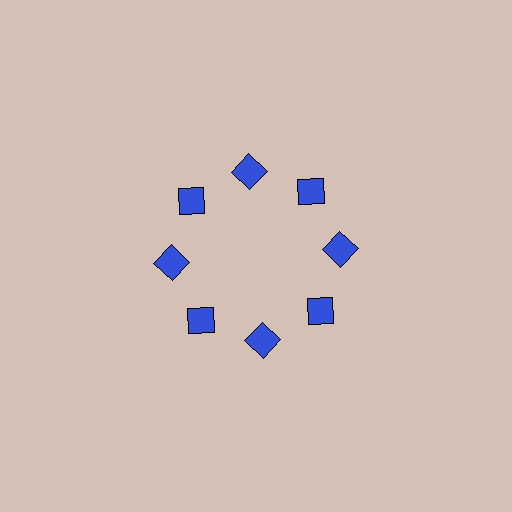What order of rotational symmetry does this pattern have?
This pattern has 8-fold rotational symmetry.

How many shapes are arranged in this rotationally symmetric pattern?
There are 8 shapes, arranged in 8 groups of 1.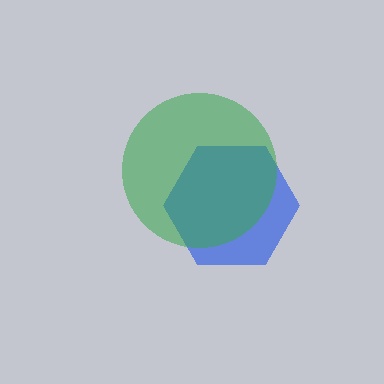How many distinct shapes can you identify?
There are 2 distinct shapes: a blue hexagon, a green circle.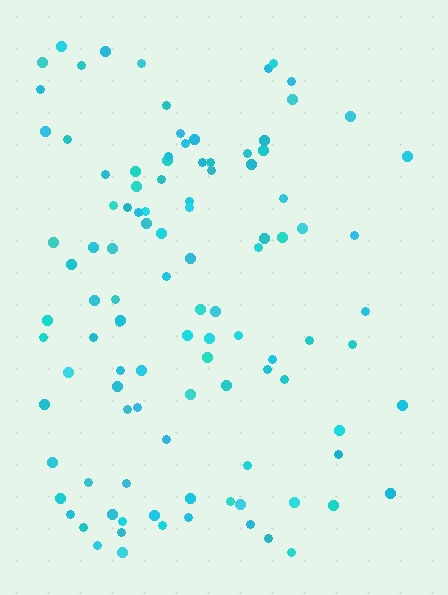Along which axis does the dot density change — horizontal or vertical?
Horizontal.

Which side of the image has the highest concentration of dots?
The left.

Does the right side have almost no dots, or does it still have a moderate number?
Still a moderate number, just noticeably fewer than the left.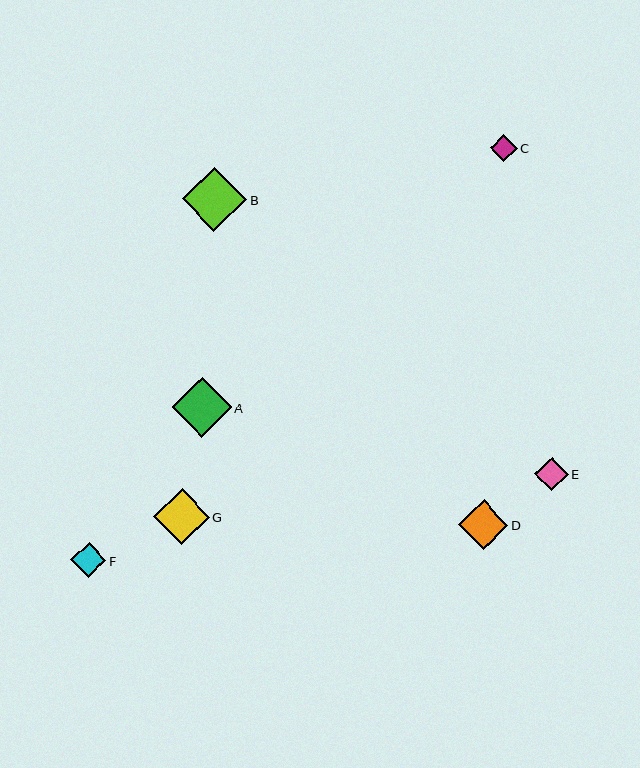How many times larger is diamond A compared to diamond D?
Diamond A is approximately 1.2 times the size of diamond D.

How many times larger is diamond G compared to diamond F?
Diamond G is approximately 1.6 times the size of diamond F.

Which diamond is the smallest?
Diamond C is the smallest with a size of approximately 27 pixels.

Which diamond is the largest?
Diamond B is the largest with a size of approximately 65 pixels.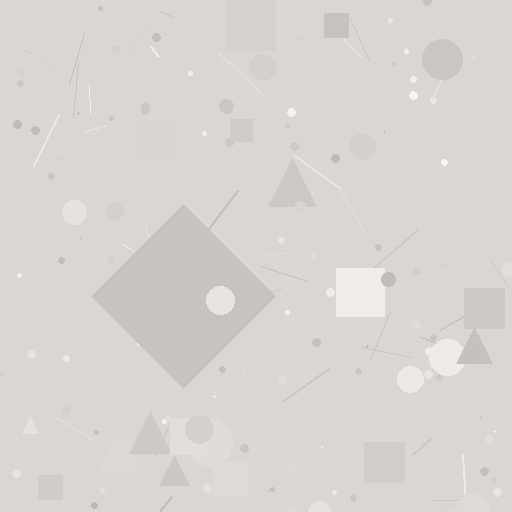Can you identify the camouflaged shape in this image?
The camouflaged shape is a diamond.